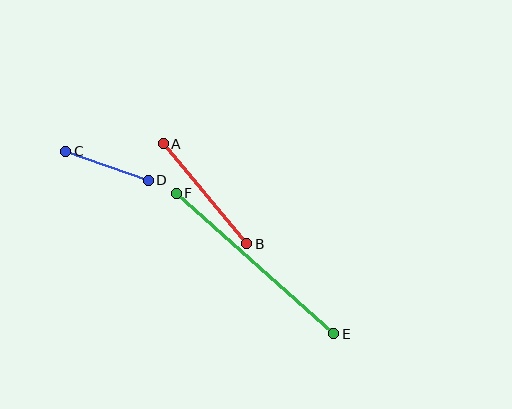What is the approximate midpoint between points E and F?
The midpoint is at approximately (255, 264) pixels.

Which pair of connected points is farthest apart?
Points E and F are farthest apart.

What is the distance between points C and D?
The distance is approximately 88 pixels.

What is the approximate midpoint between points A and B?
The midpoint is at approximately (205, 194) pixels.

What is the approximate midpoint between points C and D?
The midpoint is at approximately (107, 166) pixels.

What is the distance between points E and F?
The distance is approximately 211 pixels.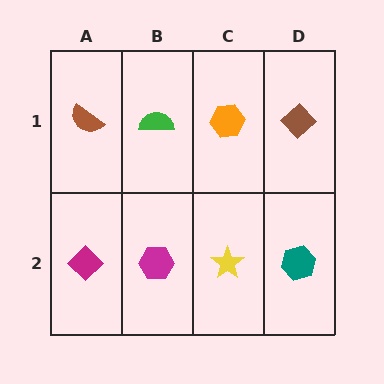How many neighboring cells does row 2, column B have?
3.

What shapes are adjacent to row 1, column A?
A magenta diamond (row 2, column A), a green semicircle (row 1, column B).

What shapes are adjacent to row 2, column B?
A green semicircle (row 1, column B), a magenta diamond (row 2, column A), a yellow star (row 2, column C).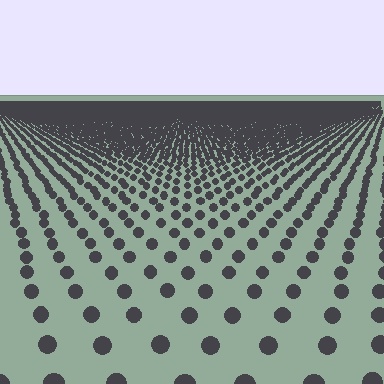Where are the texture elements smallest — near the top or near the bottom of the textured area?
Near the top.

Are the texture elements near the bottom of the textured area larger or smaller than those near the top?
Larger. Near the bottom, elements are closer to the viewer and appear at a bigger on-screen size.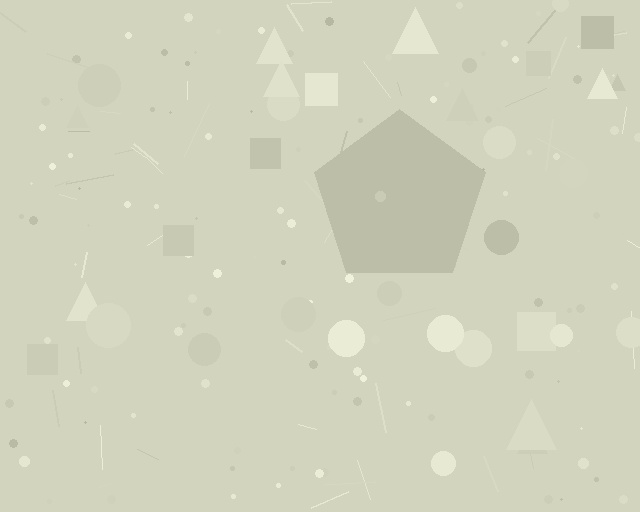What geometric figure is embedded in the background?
A pentagon is embedded in the background.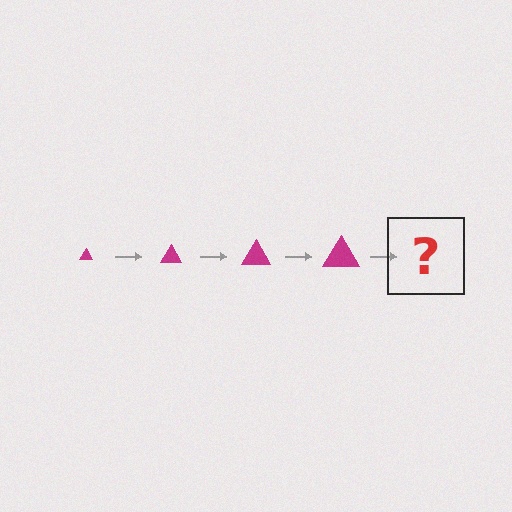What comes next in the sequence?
The next element should be a magenta triangle, larger than the previous one.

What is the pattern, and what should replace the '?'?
The pattern is that the triangle gets progressively larger each step. The '?' should be a magenta triangle, larger than the previous one.